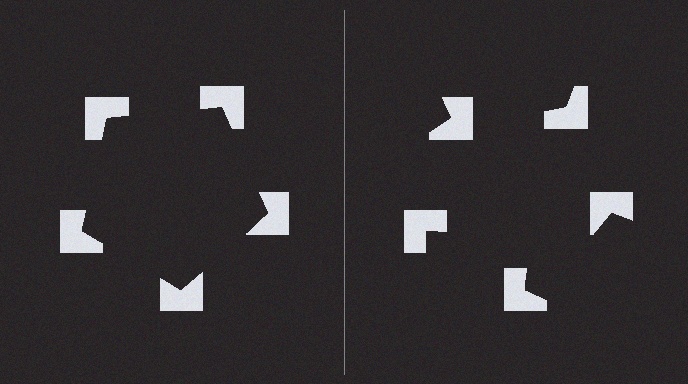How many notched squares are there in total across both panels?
10 — 5 on each side.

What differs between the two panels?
The notched squares are positioned identically on both sides; only the wedge orientations differ. On the left they align to a pentagon; on the right they are misaligned.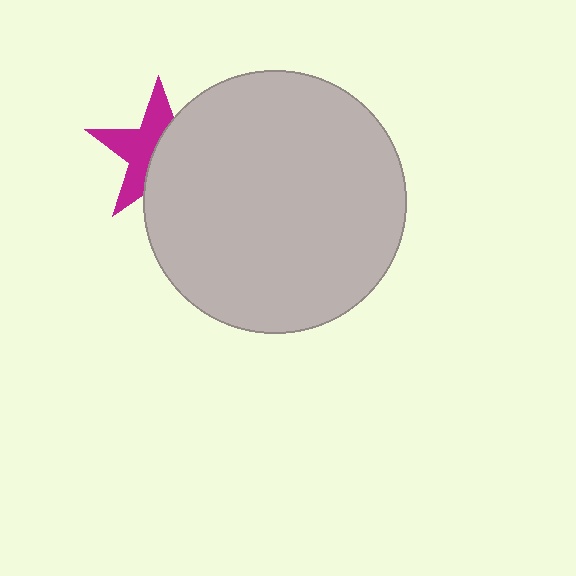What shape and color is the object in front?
The object in front is a light gray circle.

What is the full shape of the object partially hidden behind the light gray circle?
The partially hidden object is a magenta star.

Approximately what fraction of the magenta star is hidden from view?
Roughly 50% of the magenta star is hidden behind the light gray circle.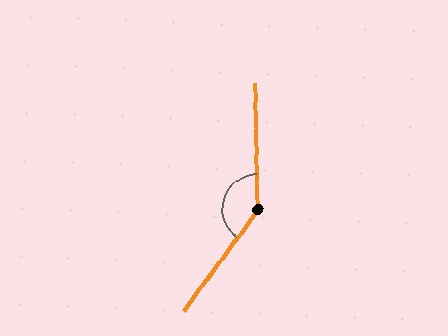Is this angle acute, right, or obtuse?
It is obtuse.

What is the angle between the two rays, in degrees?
Approximately 143 degrees.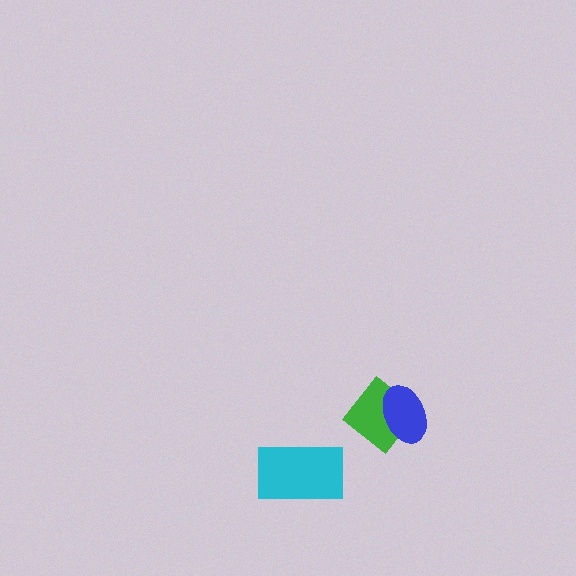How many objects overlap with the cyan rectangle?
0 objects overlap with the cyan rectangle.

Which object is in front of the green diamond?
The blue ellipse is in front of the green diamond.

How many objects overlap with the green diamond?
1 object overlaps with the green diamond.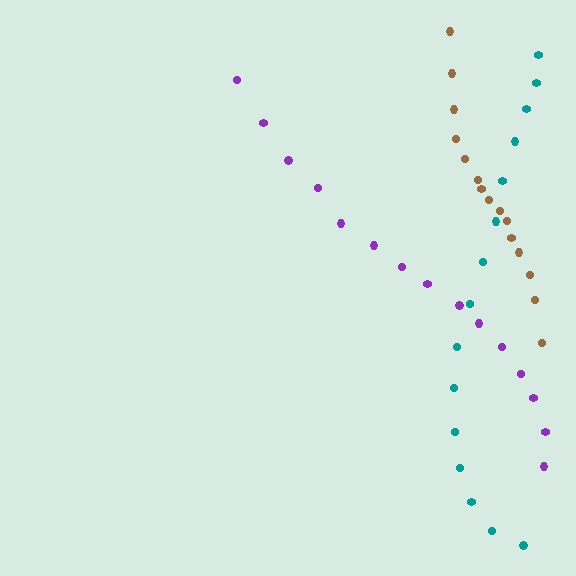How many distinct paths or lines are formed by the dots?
There are 3 distinct paths.